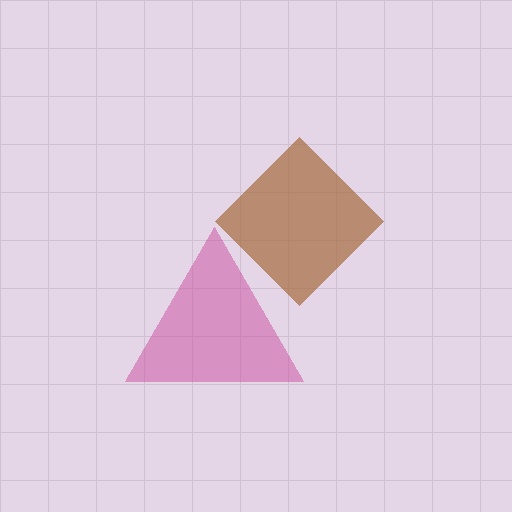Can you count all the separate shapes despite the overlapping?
Yes, there are 2 separate shapes.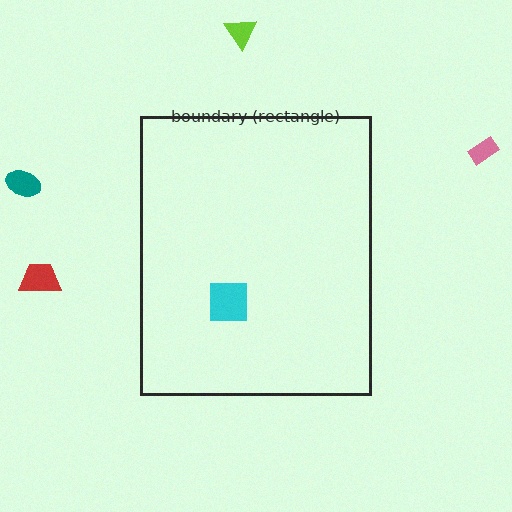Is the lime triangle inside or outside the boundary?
Outside.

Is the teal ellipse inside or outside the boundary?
Outside.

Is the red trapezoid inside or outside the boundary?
Outside.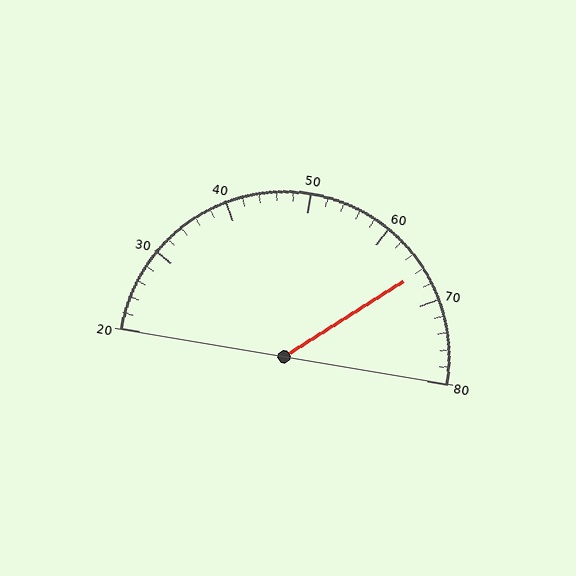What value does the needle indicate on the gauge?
The needle indicates approximately 66.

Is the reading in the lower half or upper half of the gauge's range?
The reading is in the upper half of the range (20 to 80).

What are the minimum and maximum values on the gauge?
The gauge ranges from 20 to 80.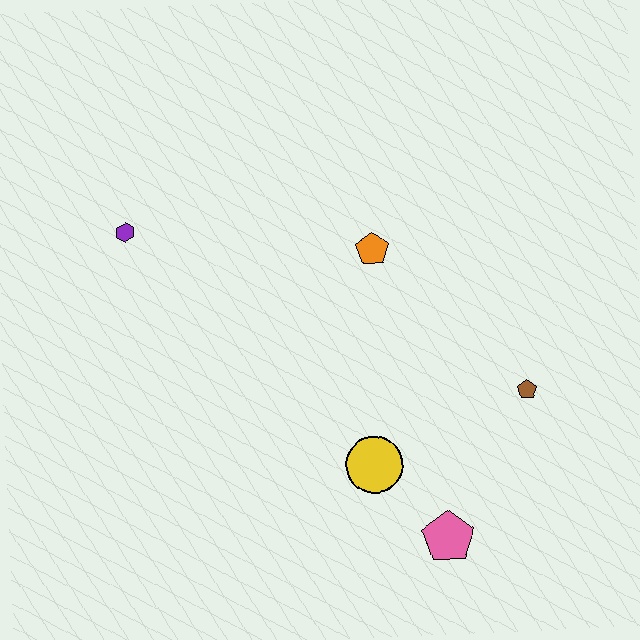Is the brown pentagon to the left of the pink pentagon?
No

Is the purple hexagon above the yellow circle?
Yes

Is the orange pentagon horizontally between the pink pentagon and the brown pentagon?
No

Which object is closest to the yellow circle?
The pink pentagon is closest to the yellow circle.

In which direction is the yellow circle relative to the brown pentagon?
The yellow circle is to the left of the brown pentagon.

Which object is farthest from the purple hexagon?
The pink pentagon is farthest from the purple hexagon.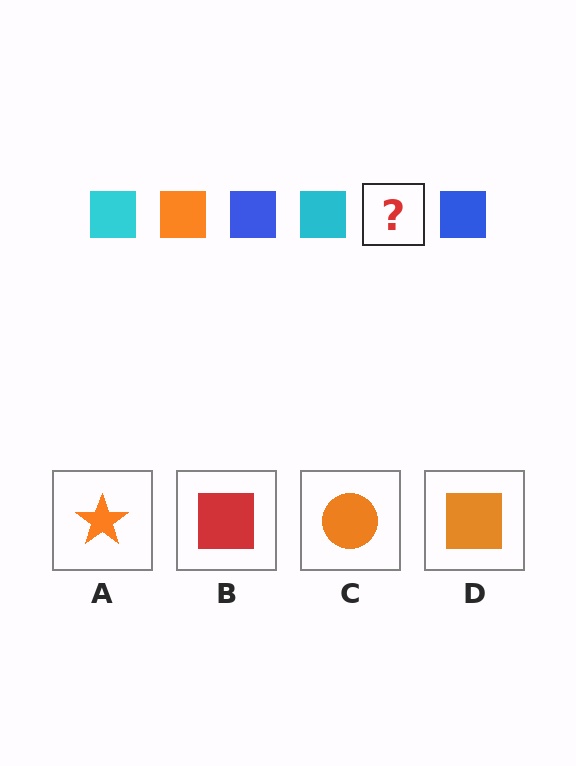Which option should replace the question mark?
Option D.